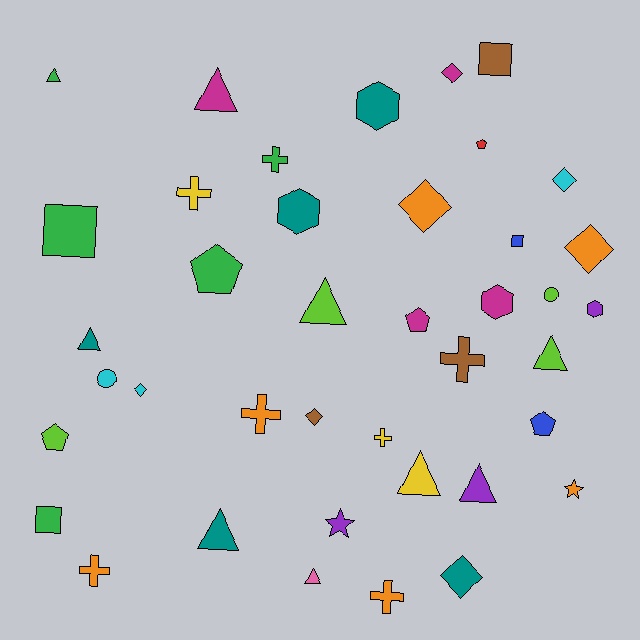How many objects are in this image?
There are 40 objects.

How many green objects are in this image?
There are 5 green objects.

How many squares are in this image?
There are 4 squares.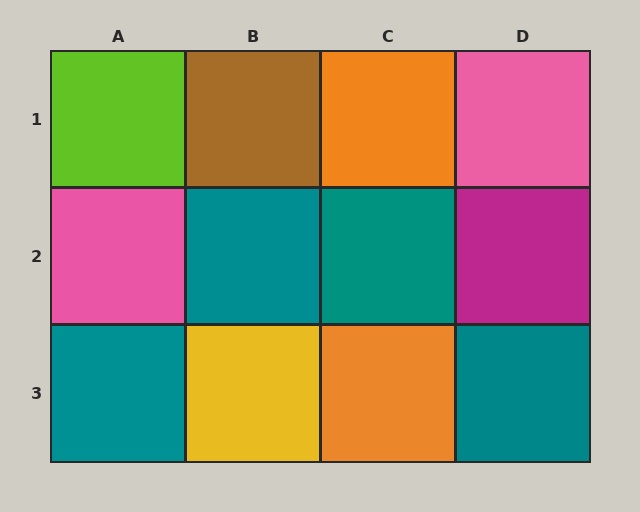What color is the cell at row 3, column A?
Teal.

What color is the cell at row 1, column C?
Orange.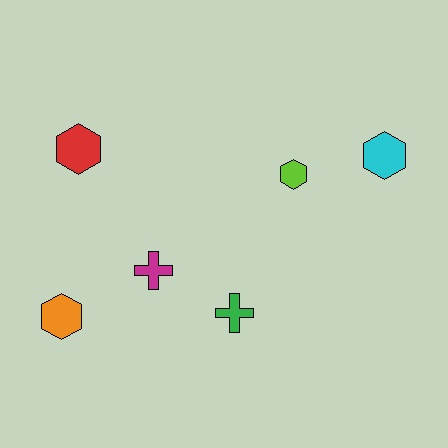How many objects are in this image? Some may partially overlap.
There are 6 objects.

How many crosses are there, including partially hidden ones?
There are 2 crosses.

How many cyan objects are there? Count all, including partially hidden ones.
There is 1 cyan object.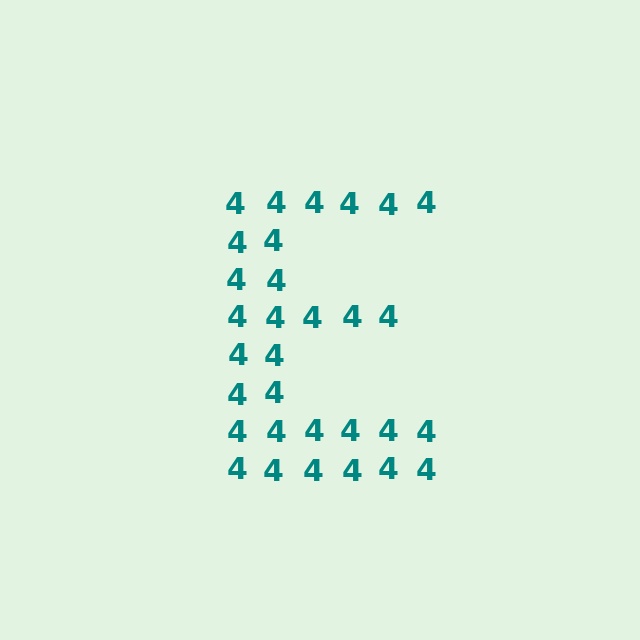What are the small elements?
The small elements are digit 4's.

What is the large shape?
The large shape is the letter E.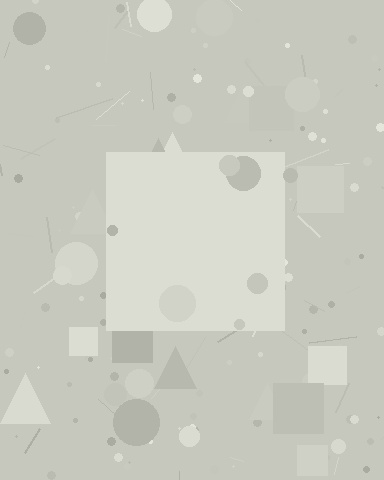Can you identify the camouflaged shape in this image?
The camouflaged shape is a square.